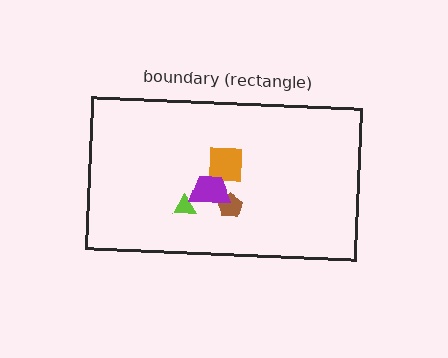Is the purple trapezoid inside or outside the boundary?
Inside.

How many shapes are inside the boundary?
4 inside, 0 outside.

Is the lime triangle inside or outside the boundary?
Inside.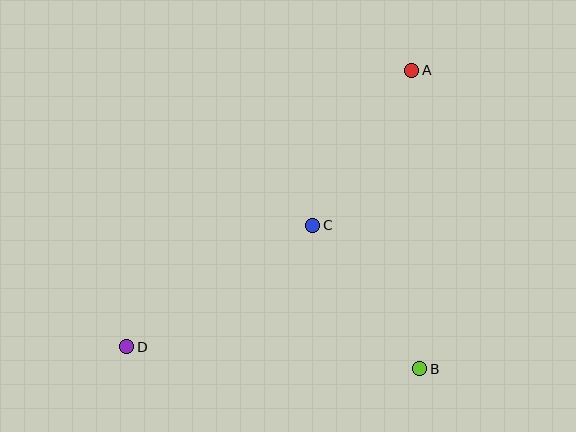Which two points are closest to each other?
Points B and C are closest to each other.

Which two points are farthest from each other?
Points A and D are farthest from each other.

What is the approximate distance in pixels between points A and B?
The distance between A and B is approximately 299 pixels.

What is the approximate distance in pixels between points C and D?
The distance between C and D is approximately 222 pixels.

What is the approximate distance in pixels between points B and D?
The distance between B and D is approximately 294 pixels.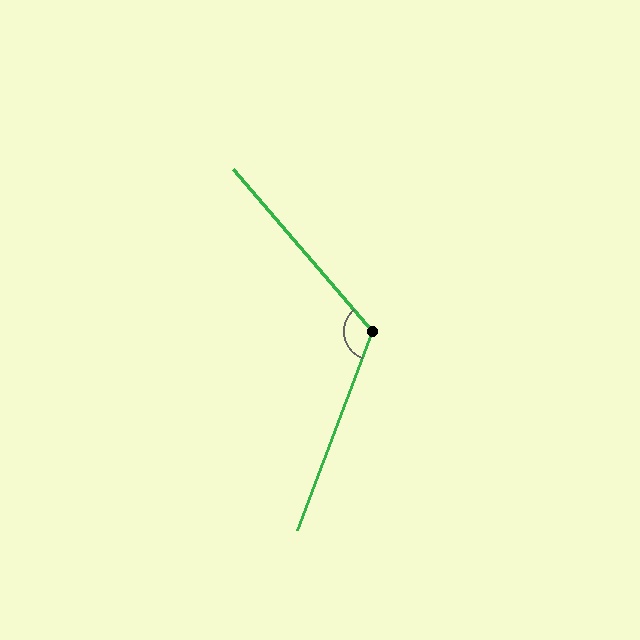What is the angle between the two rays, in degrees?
Approximately 119 degrees.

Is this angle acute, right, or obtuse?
It is obtuse.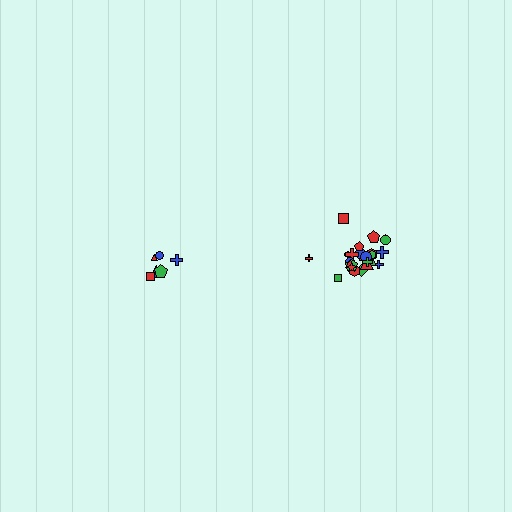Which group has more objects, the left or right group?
The right group.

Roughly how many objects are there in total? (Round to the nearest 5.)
Roughly 30 objects in total.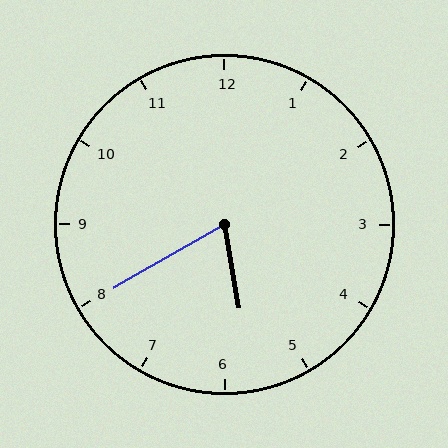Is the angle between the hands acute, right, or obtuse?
It is acute.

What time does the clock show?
5:40.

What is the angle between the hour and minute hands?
Approximately 70 degrees.